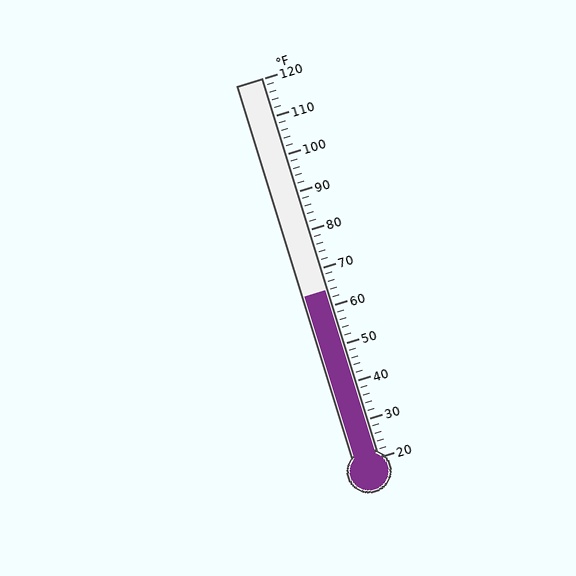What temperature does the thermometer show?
The thermometer shows approximately 64°F.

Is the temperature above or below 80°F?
The temperature is below 80°F.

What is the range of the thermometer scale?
The thermometer scale ranges from 20°F to 120°F.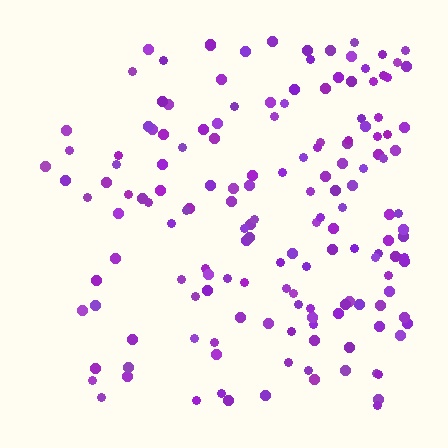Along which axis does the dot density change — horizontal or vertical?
Horizontal.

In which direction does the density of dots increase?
From left to right, with the right side densest.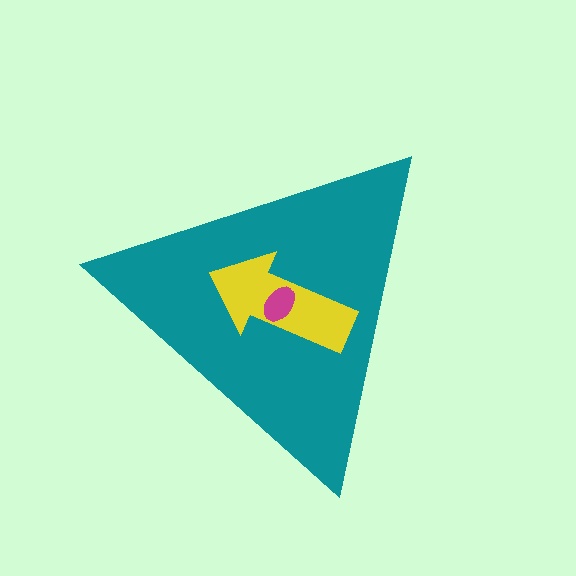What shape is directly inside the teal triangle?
The yellow arrow.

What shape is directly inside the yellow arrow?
The magenta ellipse.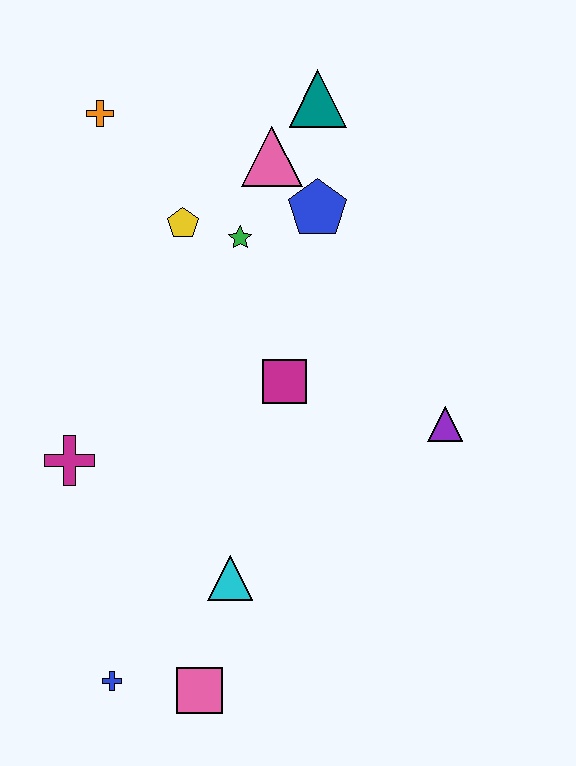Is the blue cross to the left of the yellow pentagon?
Yes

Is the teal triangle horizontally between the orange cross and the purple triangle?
Yes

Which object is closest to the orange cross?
The yellow pentagon is closest to the orange cross.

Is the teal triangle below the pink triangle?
No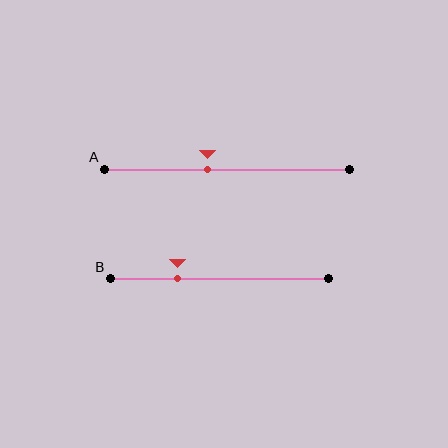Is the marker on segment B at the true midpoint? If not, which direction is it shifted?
No, the marker on segment B is shifted to the left by about 19% of the segment length.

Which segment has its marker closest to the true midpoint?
Segment A has its marker closest to the true midpoint.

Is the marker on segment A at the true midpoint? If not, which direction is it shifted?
No, the marker on segment A is shifted to the left by about 8% of the segment length.